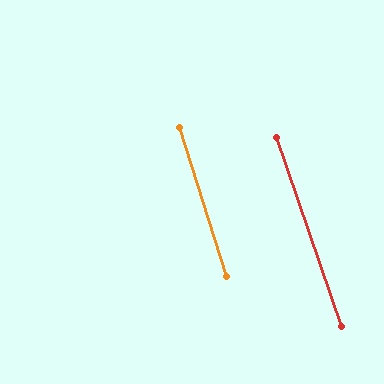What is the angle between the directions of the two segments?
Approximately 2 degrees.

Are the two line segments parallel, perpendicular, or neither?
Parallel — their directions differ by only 1.7°.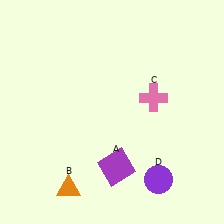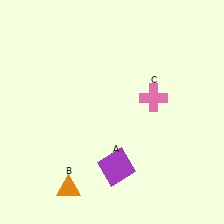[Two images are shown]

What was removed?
The purple circle (D) was removed in Image 2.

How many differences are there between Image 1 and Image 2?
There is 1 difference between the two images.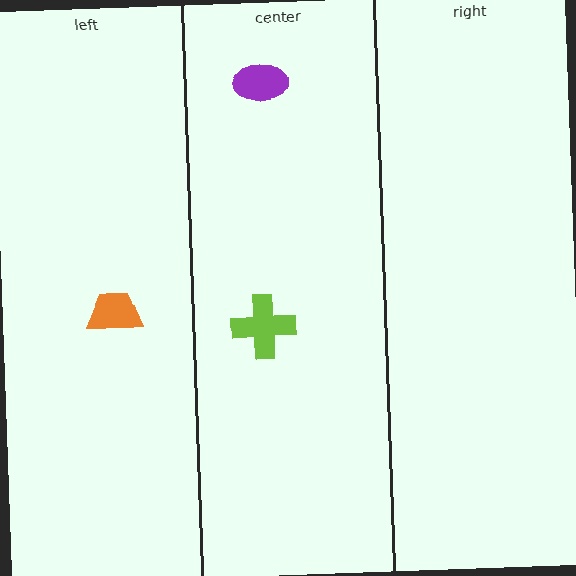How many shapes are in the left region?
1.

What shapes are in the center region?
The purple ellipse, the lime cross.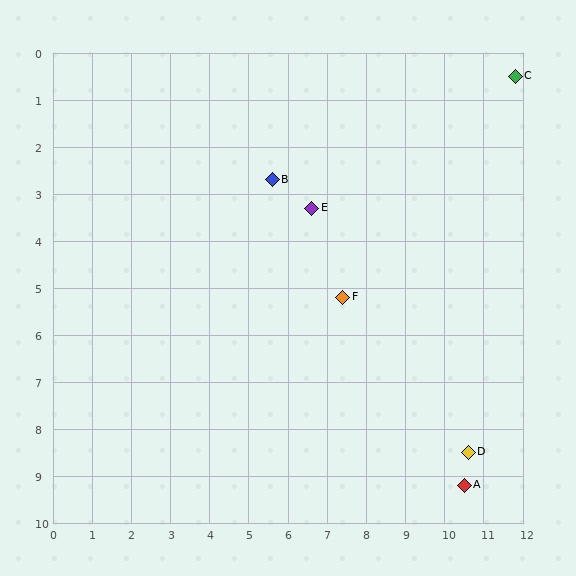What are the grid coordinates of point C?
Point C is at approximately (11.8, 0.5).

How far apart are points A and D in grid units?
Points A and D are about 0.7 grid units apart.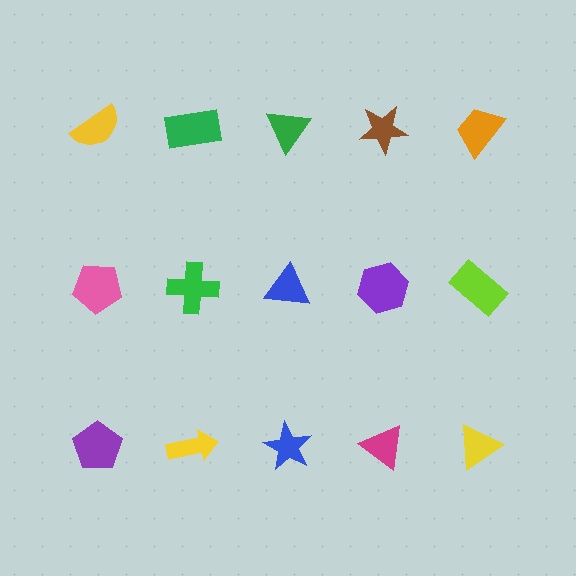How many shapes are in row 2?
5 shapes.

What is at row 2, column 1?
A pink pentagon.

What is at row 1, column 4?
A brown star.